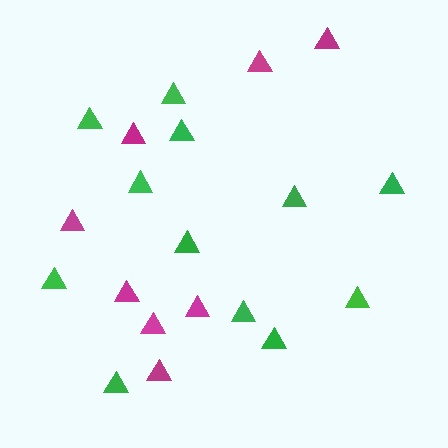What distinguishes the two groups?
There are 2 groups: one group of green triangles (12) and one group of magenta triangles (8).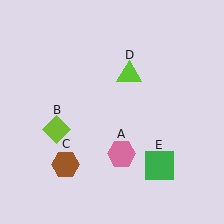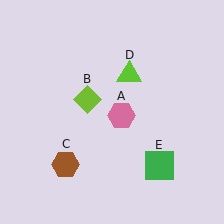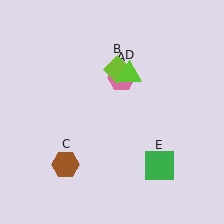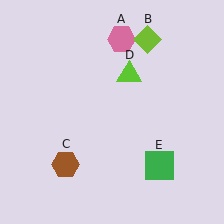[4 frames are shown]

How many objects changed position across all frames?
2 objects changed position: pink hexagon (object A), lime diamond (object B).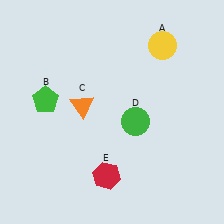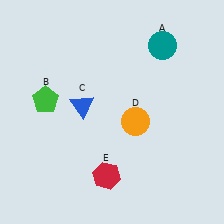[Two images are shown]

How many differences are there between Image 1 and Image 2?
There are 3 differences between the two images.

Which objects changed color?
A changed from yellow to teal. C changed from orange to blue. D changed from green to orange.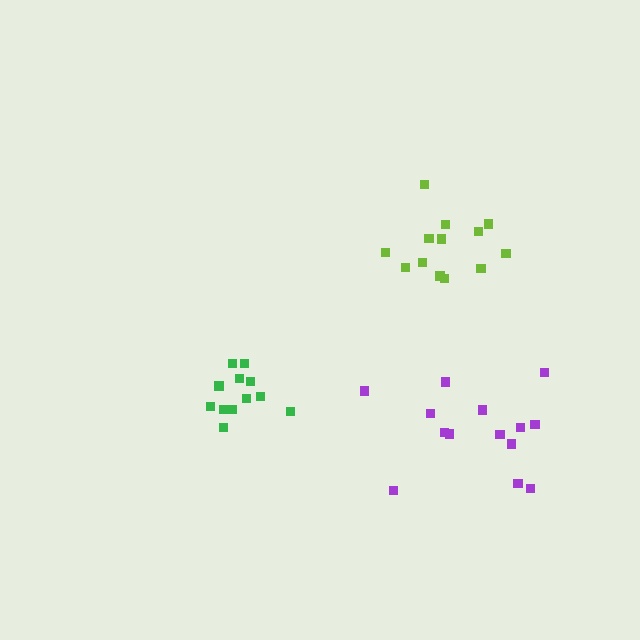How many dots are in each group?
Group 1: 12 dots, Group 2: 13 dots, Group 3: 14 dots (39 total).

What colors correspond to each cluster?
The clusters are colored: green, lime, purple.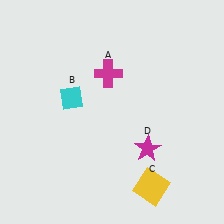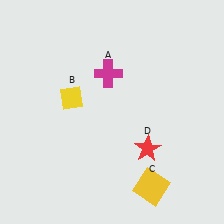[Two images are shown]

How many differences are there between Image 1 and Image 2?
There are 2 differences between the two images.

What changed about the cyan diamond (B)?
In Image 1, B is cyan. In Image 2, it changed to yellow.